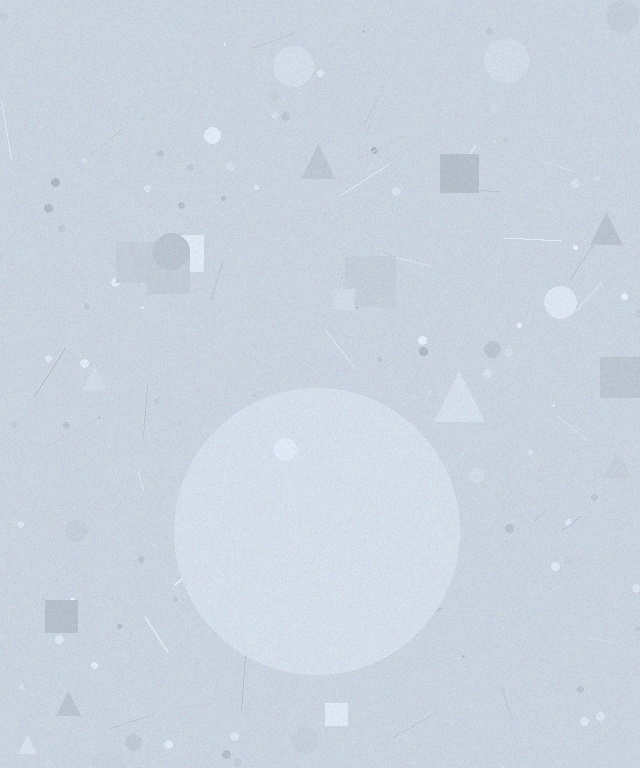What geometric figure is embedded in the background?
A circle is embedded in the background.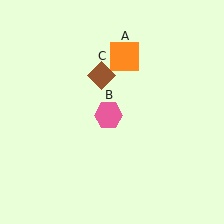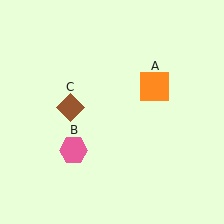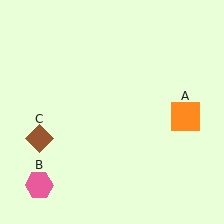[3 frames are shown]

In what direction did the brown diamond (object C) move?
The brown diamond (object C) moved down and to the left.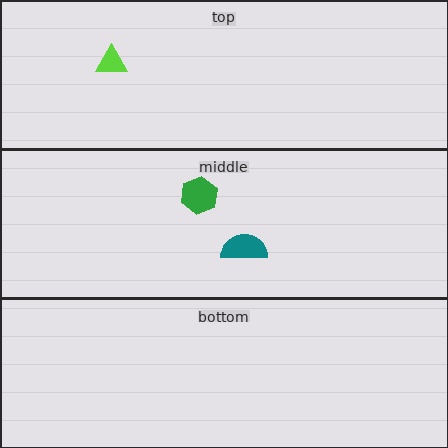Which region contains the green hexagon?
The middle region.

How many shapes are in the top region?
1.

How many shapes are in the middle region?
2.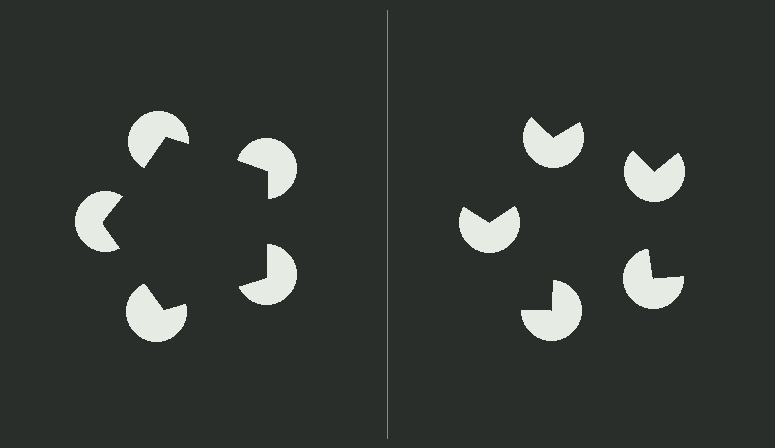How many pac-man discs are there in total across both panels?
10 — 5 on each side.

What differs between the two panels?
The pac-man discs are positioned identically on both sides; only the wedge orientations differ. On the left they align to a pentagon; on the right they are misaligned.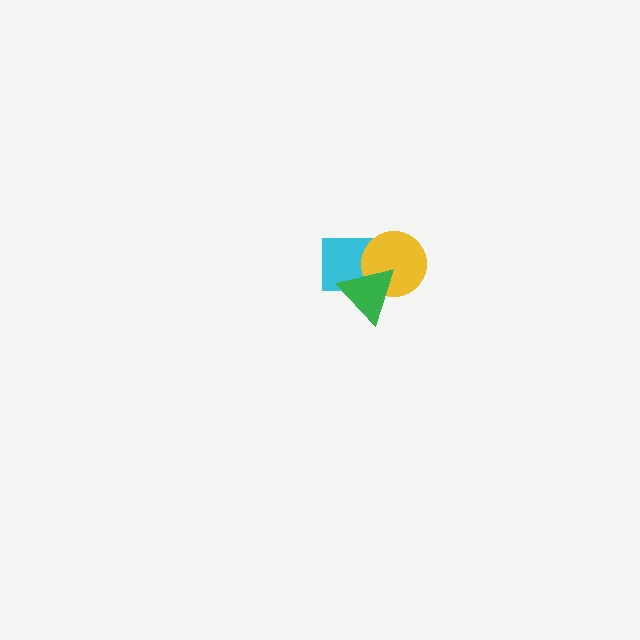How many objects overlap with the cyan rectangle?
2 objects overlap with the cyan rectangle.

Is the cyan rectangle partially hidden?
Yes, it is partially covered by another shape.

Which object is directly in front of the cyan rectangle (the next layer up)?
The yellow circle is directly in front of the cyan rectangle.